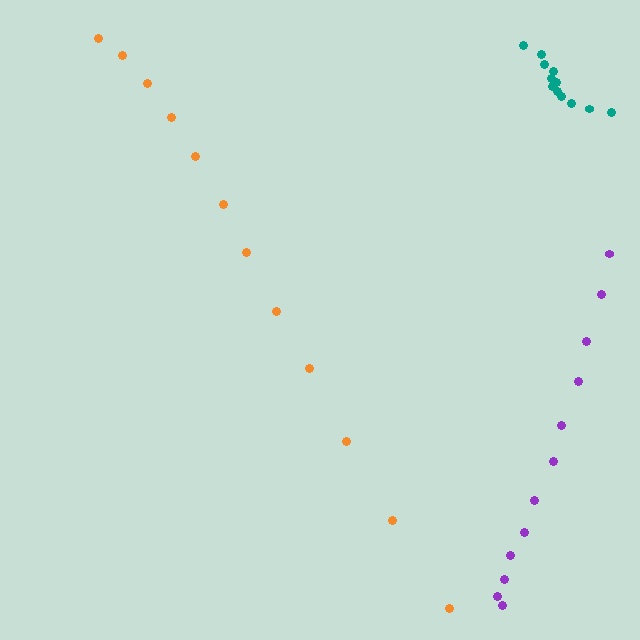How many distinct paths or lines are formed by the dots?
There are 3 distinct paths.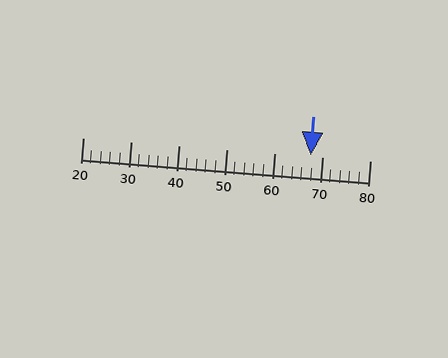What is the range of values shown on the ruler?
The ruler shows values from 20 to 80.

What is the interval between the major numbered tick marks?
The major tick marks are spaced 10 units apart.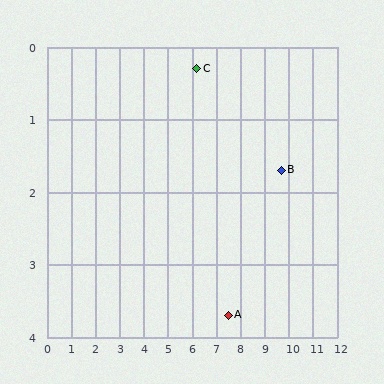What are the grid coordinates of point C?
Point C is at approximately (6.2, 0.3).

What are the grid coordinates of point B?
Point B is at approximately (9.7, 1.7).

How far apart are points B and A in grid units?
Points B and A are about 3.0 grid units apart.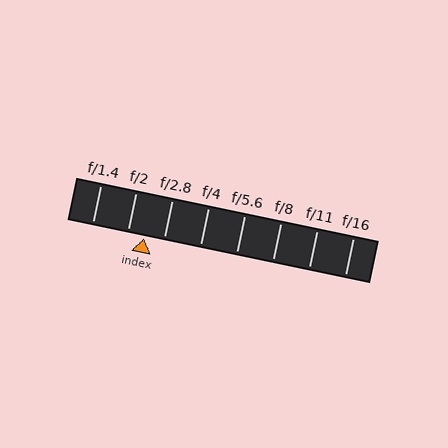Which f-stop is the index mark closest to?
The index mark is closest to f/2.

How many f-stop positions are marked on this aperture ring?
There are 8 f-stop positions marked.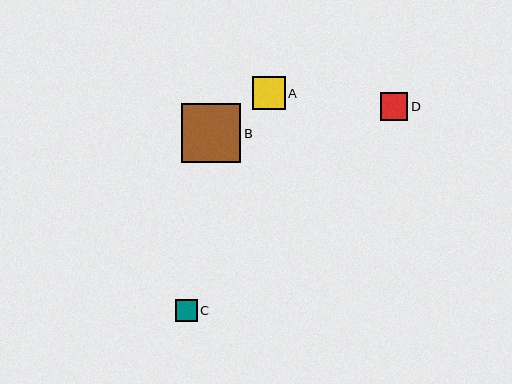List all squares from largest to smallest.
From largest to smallest: B, A, D, C.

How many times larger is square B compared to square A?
Square B is approximately 1.8 times the size of square A.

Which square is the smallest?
Square C is the smallest with a size of approximately 22 pixels.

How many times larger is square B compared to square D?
Square B is approximately 2.2 times the size of square D.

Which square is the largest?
Square B is the largest with a size of approximately 60 pixels.